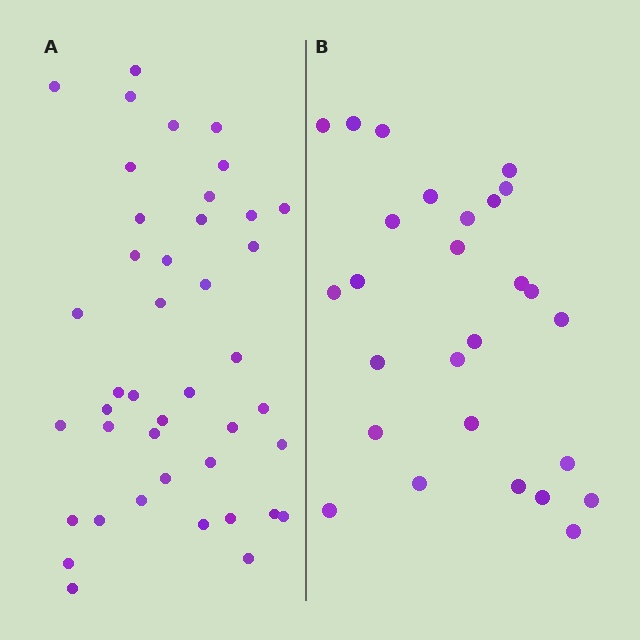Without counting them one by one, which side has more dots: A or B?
Region A (the left region) has more dots.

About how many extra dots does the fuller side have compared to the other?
Region A has approximately 15 more dots than region B.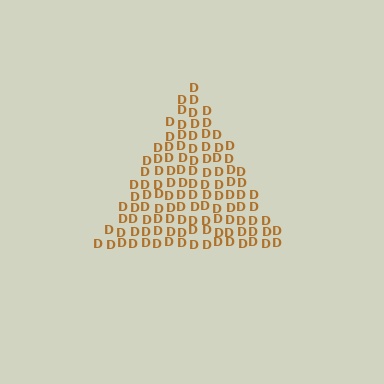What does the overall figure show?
The overall figure shows a triangle.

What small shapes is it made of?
It is made of small letter D's.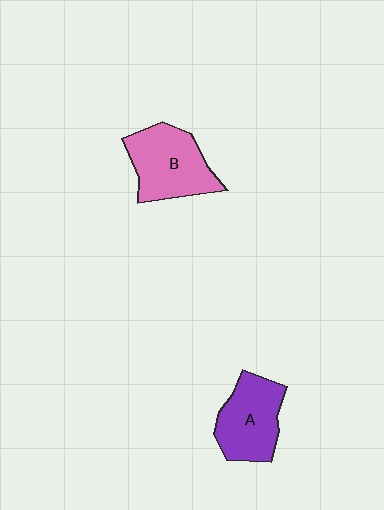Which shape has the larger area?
Shape B (pink).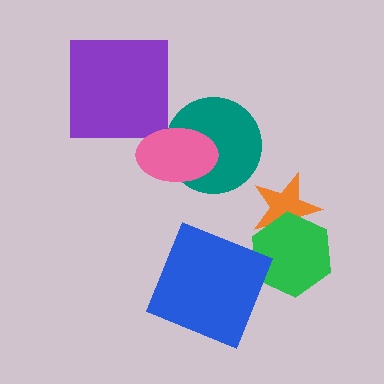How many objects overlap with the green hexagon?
1 object overlaps with the green hexagon.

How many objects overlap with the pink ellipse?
1 object overlaps with the pink ellipse.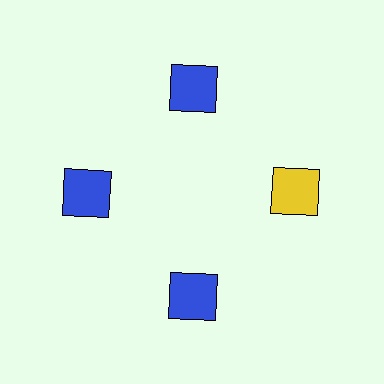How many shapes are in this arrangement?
There are 4 shapes arranged in a ring pattern.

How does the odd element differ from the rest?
It has a different color: yellow instead of blue.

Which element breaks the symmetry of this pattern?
The yellow square at roughly the 3 o'clock position breaks the symmetry. All other shapes are blue squares.